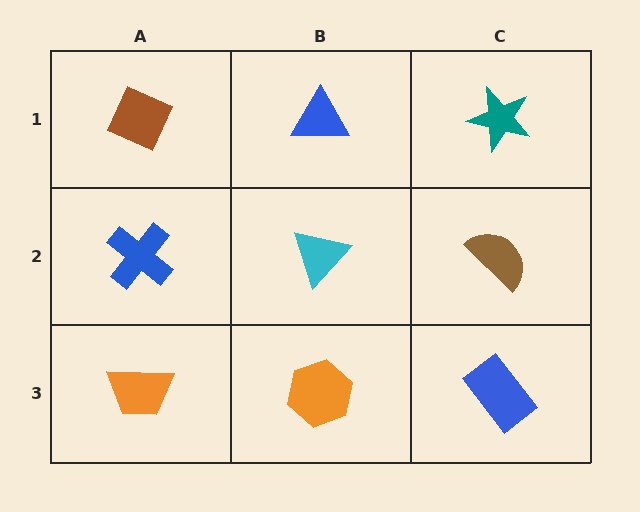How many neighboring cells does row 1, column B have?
3.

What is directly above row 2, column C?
A teal star.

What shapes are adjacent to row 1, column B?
A cyan triangle (row 2, column B), a brown diamond (row 1, column A), a teal star (row 1, column C).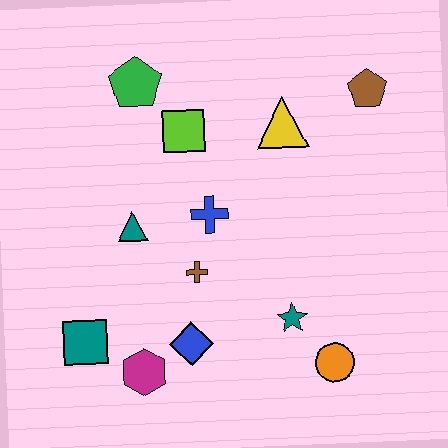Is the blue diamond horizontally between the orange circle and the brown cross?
No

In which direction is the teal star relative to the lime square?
The teal star is below the lime square.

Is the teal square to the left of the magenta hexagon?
Yes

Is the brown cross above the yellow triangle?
No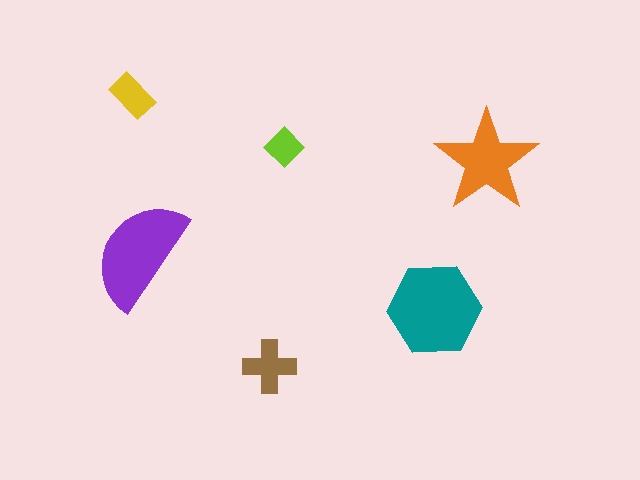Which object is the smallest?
The lime diamond.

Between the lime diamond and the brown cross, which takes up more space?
The brown cross.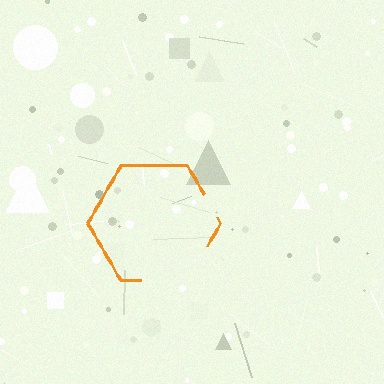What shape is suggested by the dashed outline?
The dashed outline suggests a hexagon.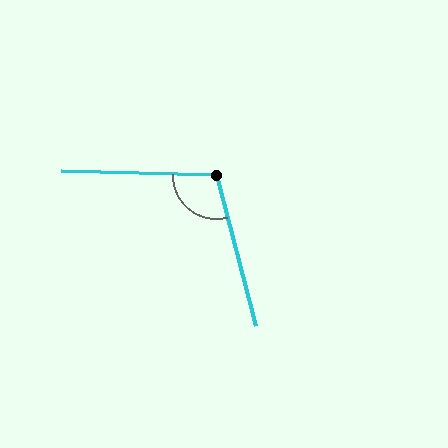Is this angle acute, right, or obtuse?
It is obtuse.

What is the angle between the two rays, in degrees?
Approximately 106 degrees.